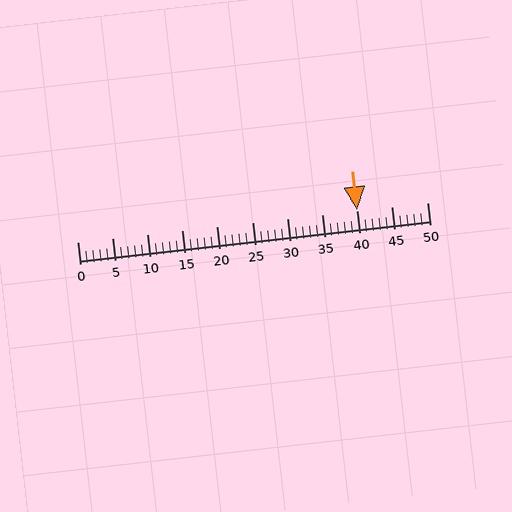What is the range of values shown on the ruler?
The ruler shows values from 0 to 50.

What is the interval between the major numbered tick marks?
The major tick marks are spaced 5 units apart.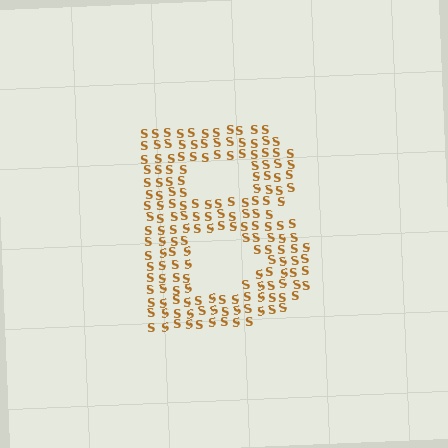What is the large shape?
The large shape is the letter B.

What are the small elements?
The small elements are letter S's.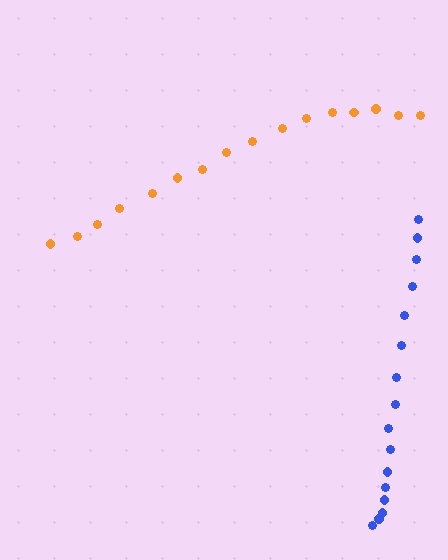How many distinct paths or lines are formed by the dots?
There are 2 distinct paths.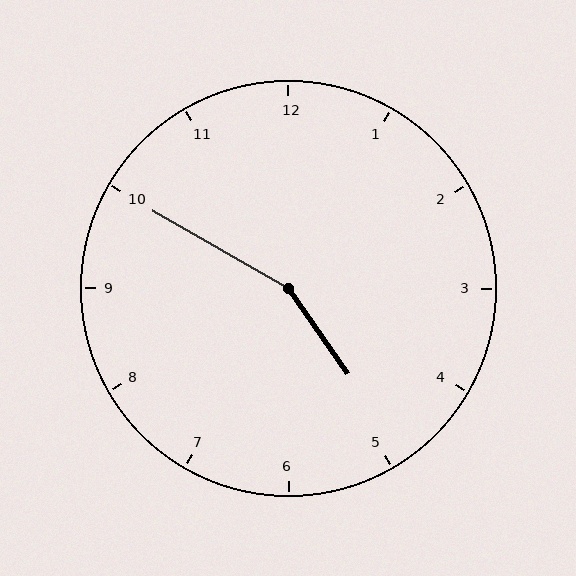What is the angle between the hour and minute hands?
Approximately 155 degrees.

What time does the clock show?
4:50.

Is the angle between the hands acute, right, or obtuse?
It is obtuse.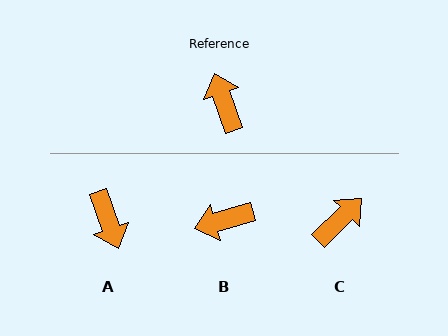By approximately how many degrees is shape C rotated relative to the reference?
Approximately 64 degrees clockwise.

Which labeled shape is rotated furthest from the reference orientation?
A, about 180 degrees away.